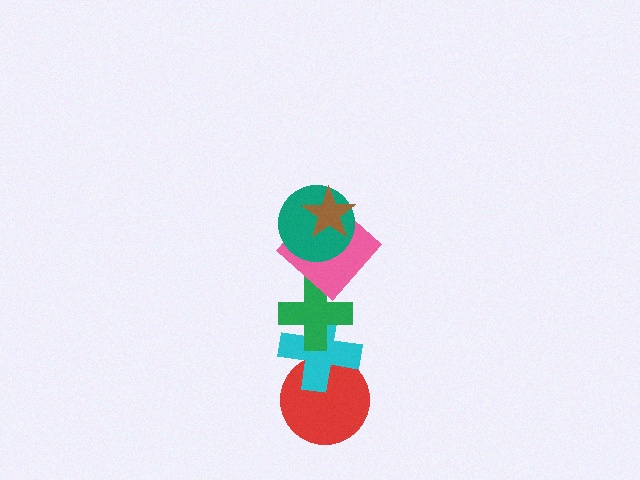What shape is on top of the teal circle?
The brown star is on top of the teal circle.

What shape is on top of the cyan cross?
The green cross is on top of the cyan cross.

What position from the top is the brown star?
The brown star is 1st from the top.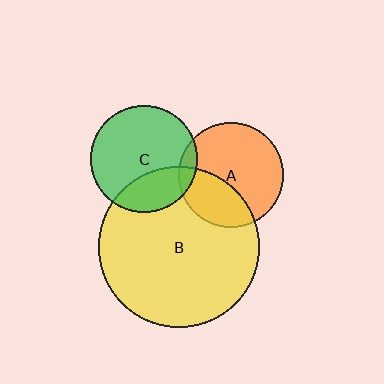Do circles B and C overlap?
Yes.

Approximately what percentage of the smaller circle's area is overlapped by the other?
Approximately 25%.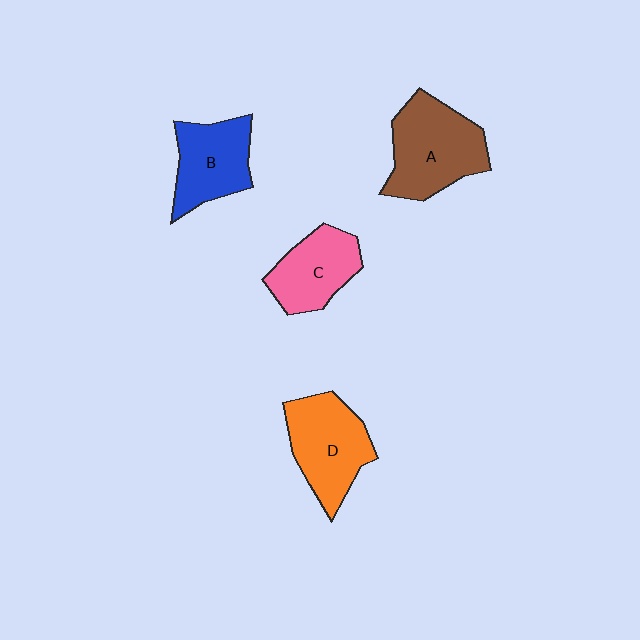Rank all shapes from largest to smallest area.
From largest to smallest: A (brown), D (orange), B (blue), C (pink).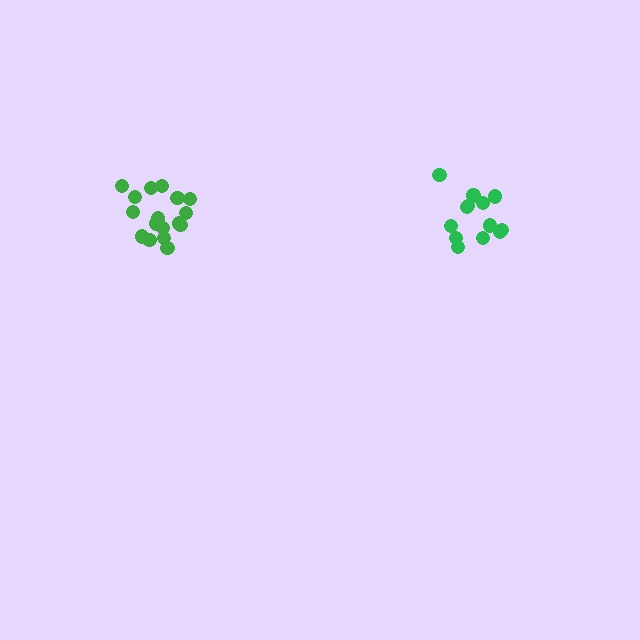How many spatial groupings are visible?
There are 2 spatial groupings.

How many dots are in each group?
Group 1: 13 dots, Group 2: 19 dots (32 total).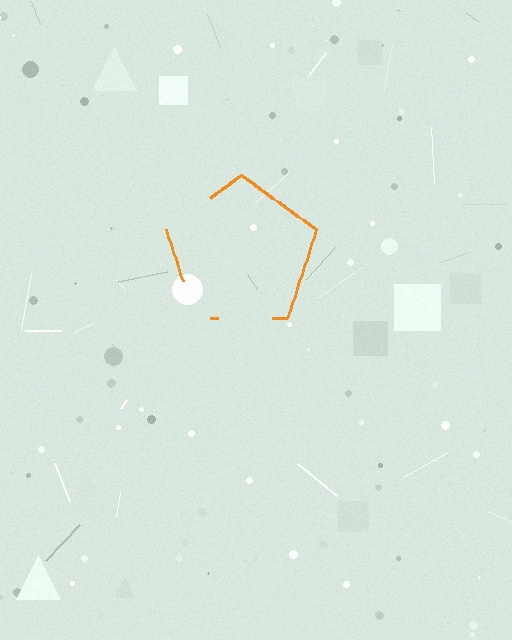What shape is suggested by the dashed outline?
The dashed outline suggests a pentagon.